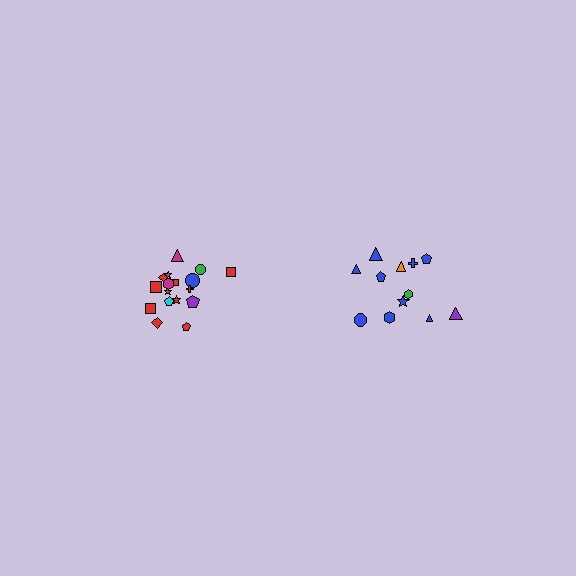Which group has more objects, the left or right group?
The left group.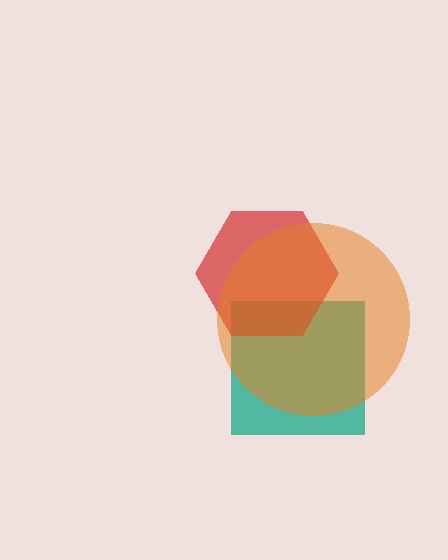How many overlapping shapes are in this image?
There are 3 overlapping shapes in the image.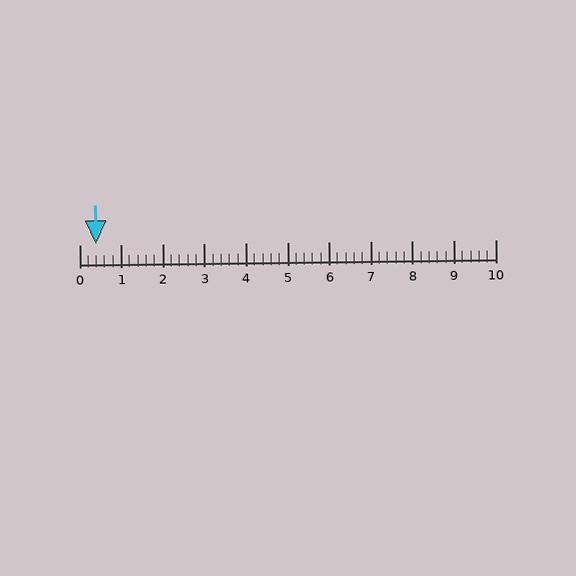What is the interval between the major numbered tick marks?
The major tick marks are spaced 1 units apart.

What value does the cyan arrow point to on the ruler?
The cyan arrow points to approximately 0.4.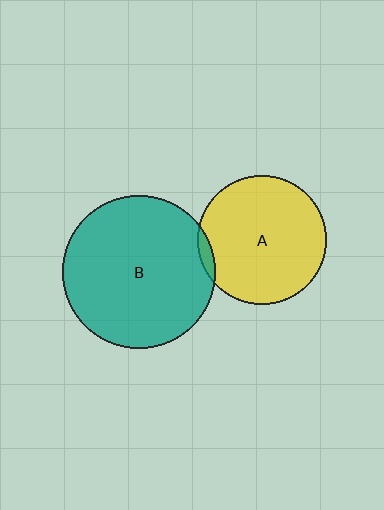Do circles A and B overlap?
Yes.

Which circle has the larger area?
Circle B (teal).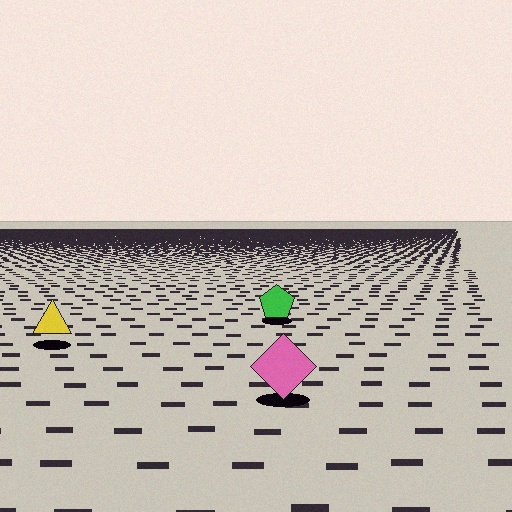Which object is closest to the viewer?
The pink diamond is closest. The texture marks near it are larger and more spread out.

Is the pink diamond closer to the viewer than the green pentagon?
Yes. The pink diamond is closer — you can tell from the texture gradient: the ground texture is coarser near it.